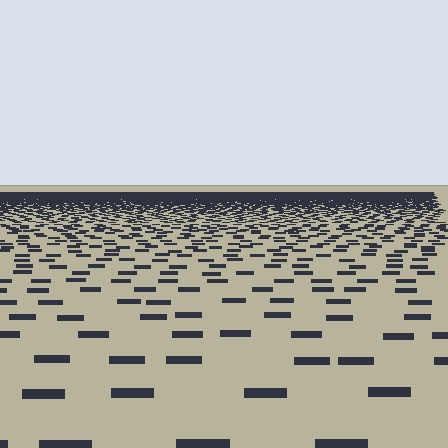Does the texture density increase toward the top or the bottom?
Density increases toward the top.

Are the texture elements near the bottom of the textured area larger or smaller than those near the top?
Larger. Near the bottom, elements are closer to the viewer and appear at a bigger on-screen size.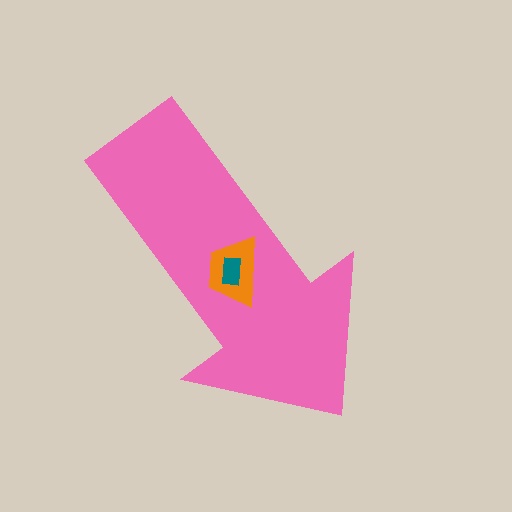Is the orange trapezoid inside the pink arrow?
Yes.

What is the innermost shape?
The teal rectangle.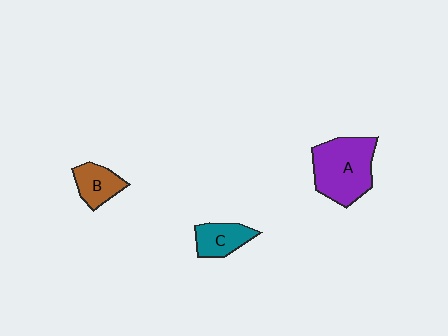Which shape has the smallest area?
Shape B (brown).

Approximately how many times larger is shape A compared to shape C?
Approximately 2.1 times.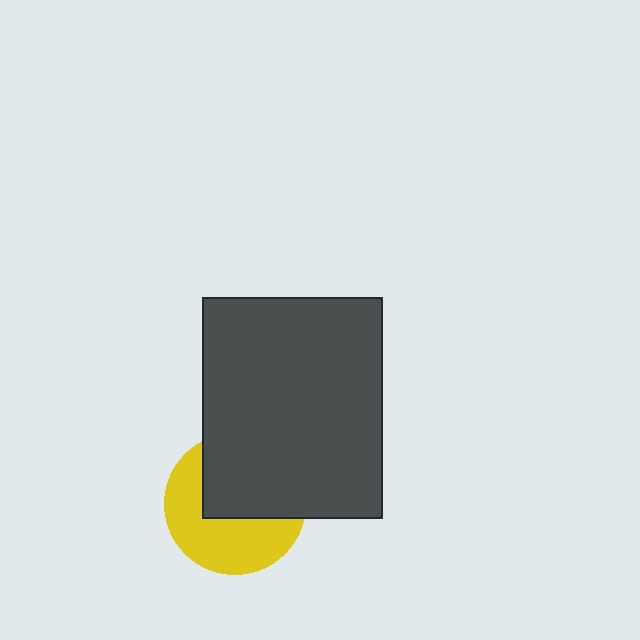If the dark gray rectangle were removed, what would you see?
You would see the complete yellow circle.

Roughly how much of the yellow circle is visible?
About half of it is visible (roughly 50%).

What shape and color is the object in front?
The object in front is a dark gray rectangle.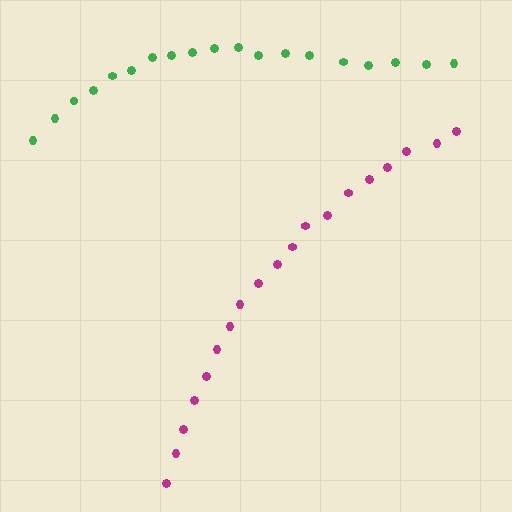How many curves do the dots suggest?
There are 2 distinct paths.